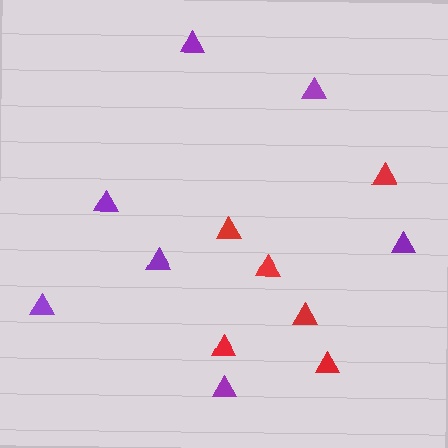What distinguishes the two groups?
There are 2 groups: one group of red triangles (6) and one group of purple triangles (7).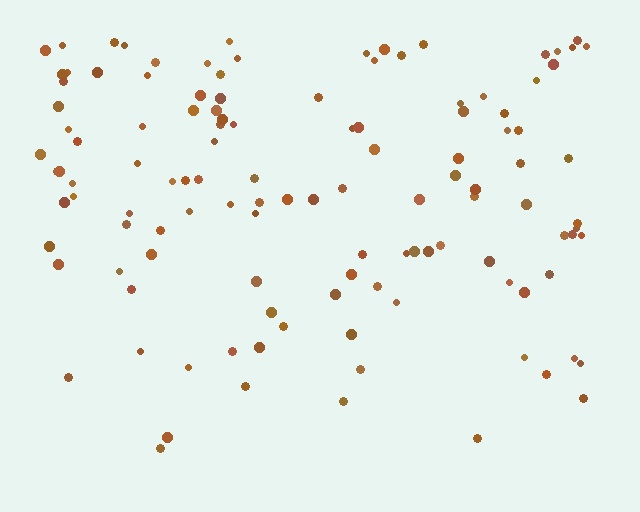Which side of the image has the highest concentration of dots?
The top.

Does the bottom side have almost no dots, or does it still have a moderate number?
Still a moderate number, just noticeably fewer than the top.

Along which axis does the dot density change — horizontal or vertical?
Vertical.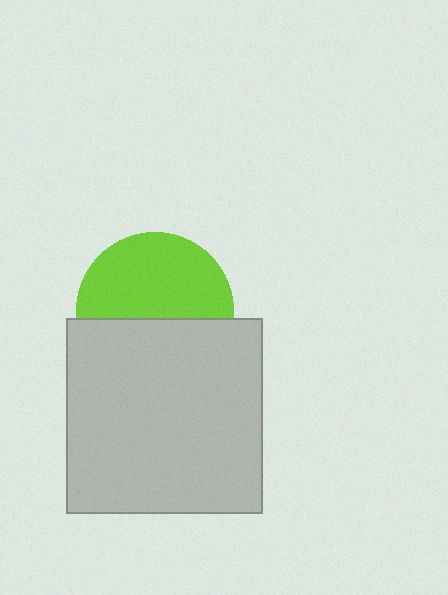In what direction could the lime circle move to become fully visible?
The lime circle could move up. That would shift it out from behind the light gray square entirely.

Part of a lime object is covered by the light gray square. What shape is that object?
It is a circle.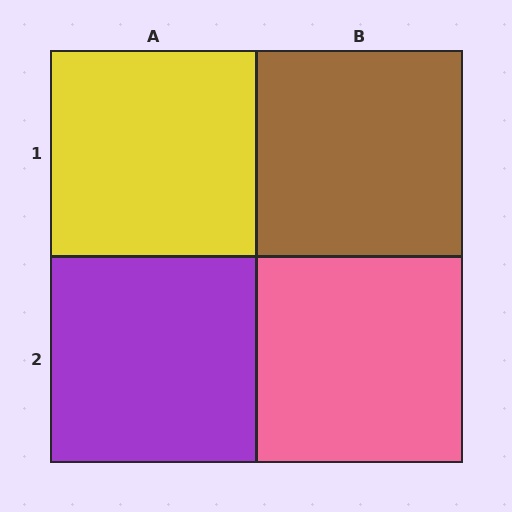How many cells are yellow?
1 cell is yellow.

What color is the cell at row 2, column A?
Purple.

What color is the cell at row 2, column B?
Pink.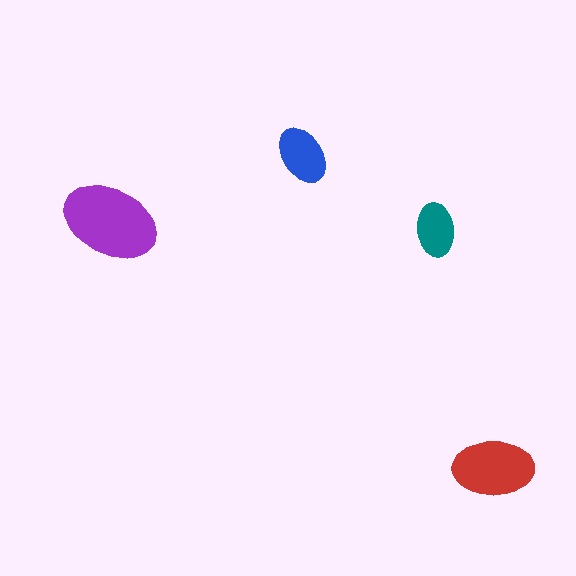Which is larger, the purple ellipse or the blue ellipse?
The purple one.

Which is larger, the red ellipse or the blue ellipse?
The red one.